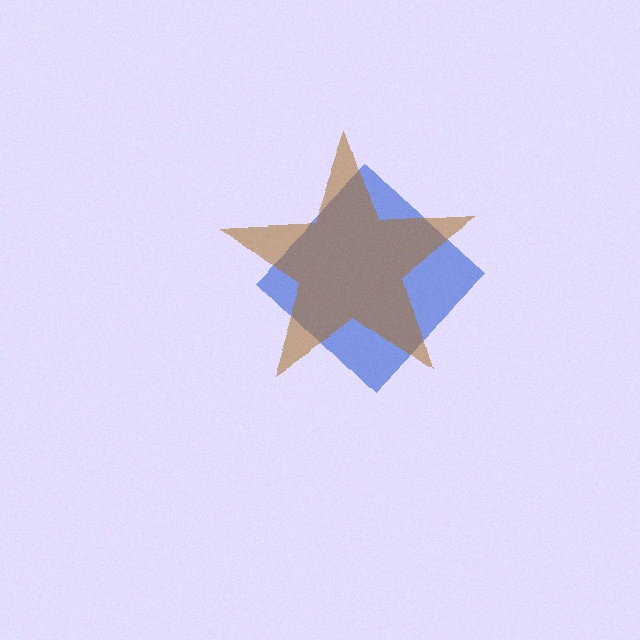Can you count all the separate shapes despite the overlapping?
Yes, there are 2 separate shapes.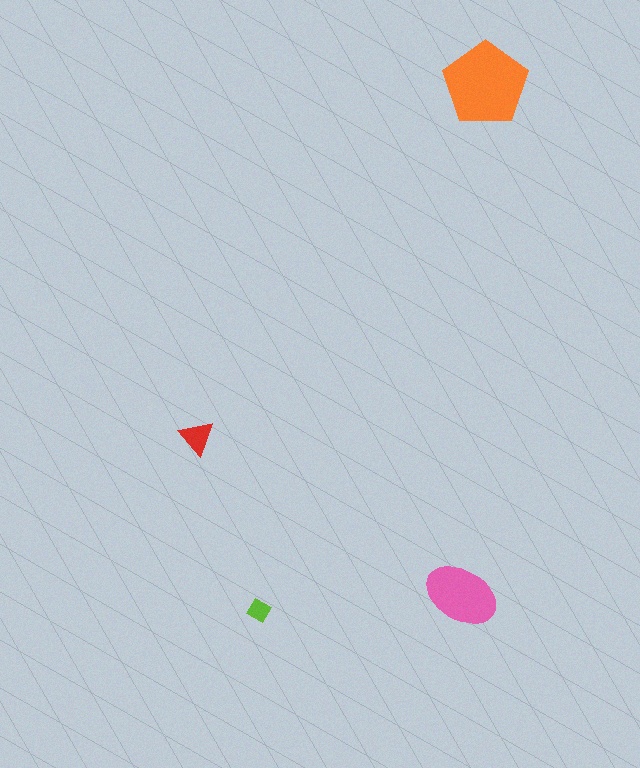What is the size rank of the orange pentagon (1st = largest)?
1st.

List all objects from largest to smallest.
The orange pentagon, the pink ellipse, the red triangle, the lime diamond.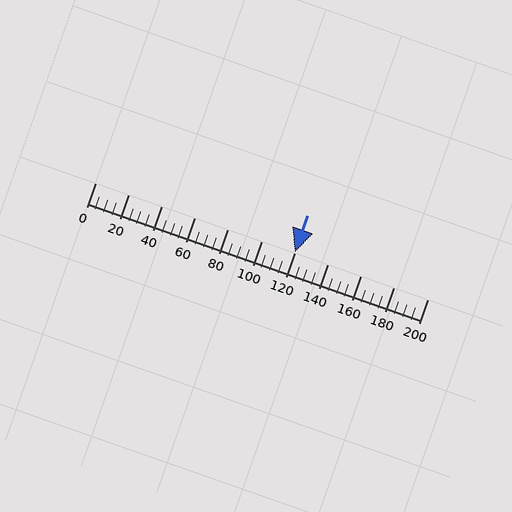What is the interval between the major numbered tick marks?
The major tick marks are spaced 20 units apart.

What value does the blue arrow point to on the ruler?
The blue arrow points to approximately 120.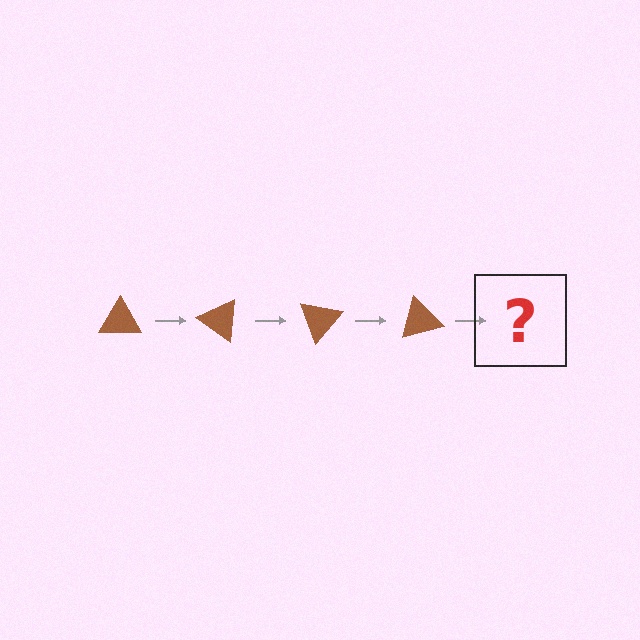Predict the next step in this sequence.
The next step is a brown triangle rotated 140 degrees.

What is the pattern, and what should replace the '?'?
The pattern is that the triangle rotates 35 degrees each step. The '?' should be a brown triangle rotated 140 degrees.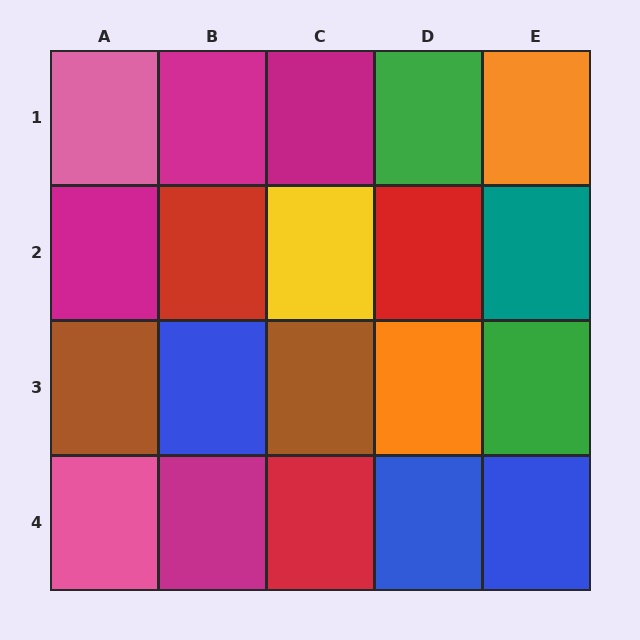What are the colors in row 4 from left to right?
Pink, magenta, red, blue, blue.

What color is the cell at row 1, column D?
Green.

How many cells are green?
2 cells are green.